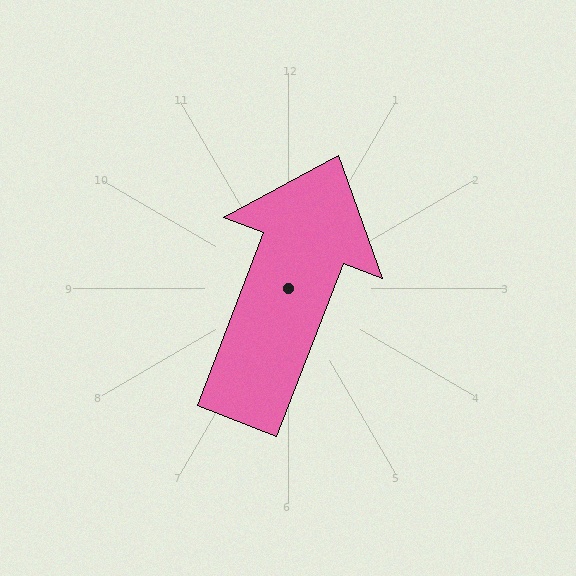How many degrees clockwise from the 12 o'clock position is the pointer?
Approximately 21 degrees.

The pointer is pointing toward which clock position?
Roughly 1 o'clock.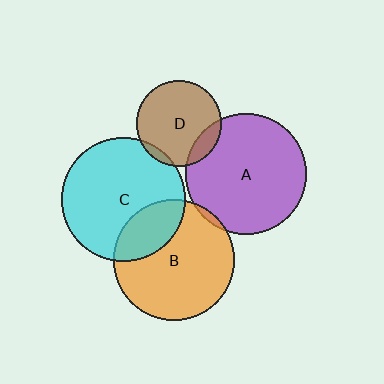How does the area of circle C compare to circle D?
Approximately 2.1 times.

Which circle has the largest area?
Circle C (cyan).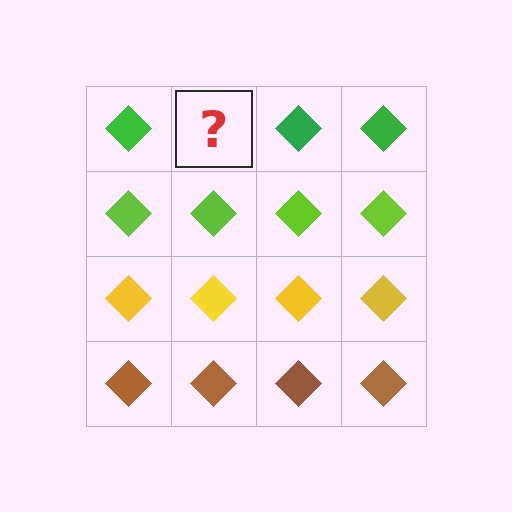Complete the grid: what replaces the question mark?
The question mark should be replaced with a green diamond.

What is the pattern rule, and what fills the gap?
The rule is that each row has a consistent color. The gap should be filled with a green diamond.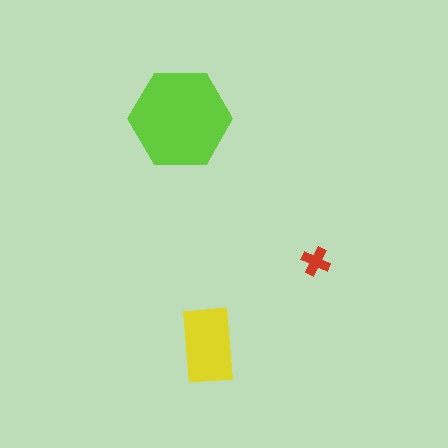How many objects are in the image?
There are 3 objects in the image.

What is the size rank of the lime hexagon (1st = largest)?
1st.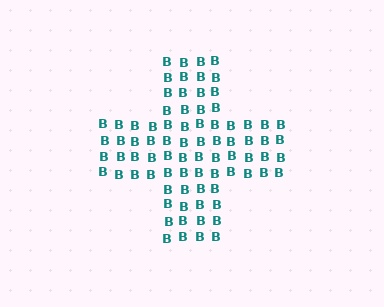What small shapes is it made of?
It is made of small letter B's.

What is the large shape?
The large shape is a cross.